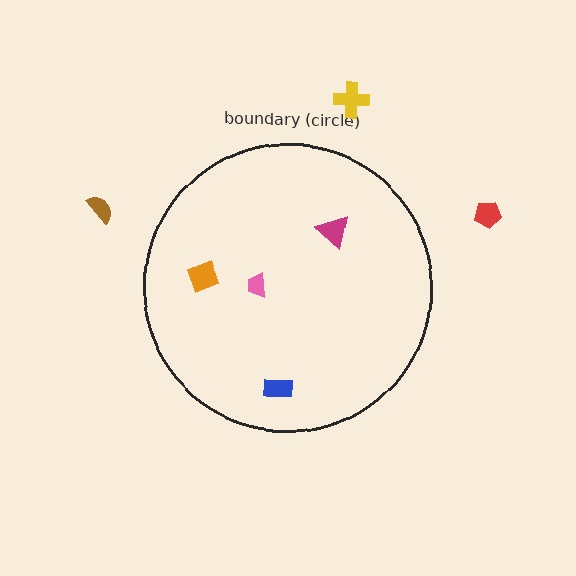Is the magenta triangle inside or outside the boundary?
Inside.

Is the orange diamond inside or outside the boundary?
Inside.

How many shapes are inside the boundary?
4 inside, 3 outside.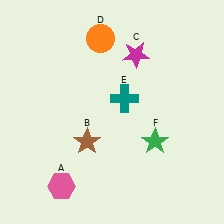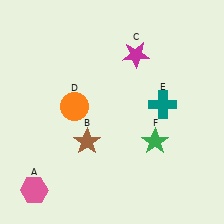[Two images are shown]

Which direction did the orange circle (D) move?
The orange circle (D) moved down.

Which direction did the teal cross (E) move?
The teal cross (E) moved right.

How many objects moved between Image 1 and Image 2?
3 objects moved between the two images.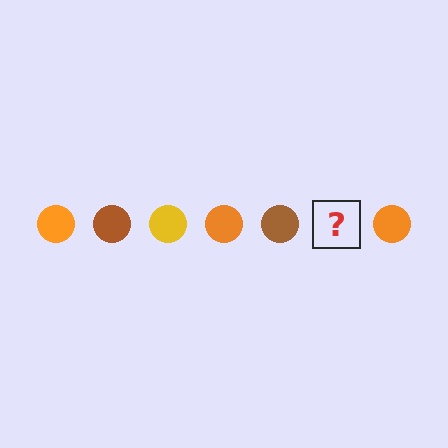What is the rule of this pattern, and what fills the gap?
The rule is that the pattern cycles through orange, brown, yellow circles. The gap should be filled with a yellow circle.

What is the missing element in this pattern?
The missing element is a yellow circle.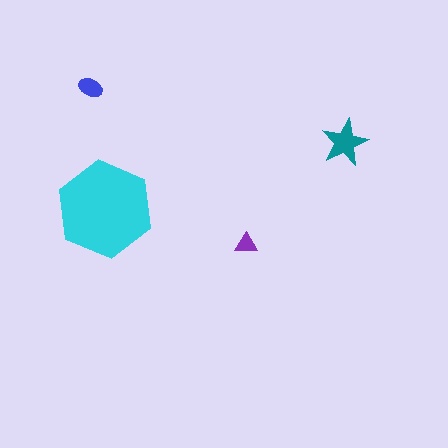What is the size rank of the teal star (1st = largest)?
2nd.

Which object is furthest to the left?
The blue ellipse is leftmost.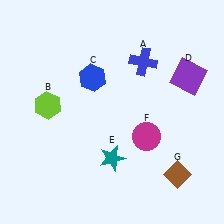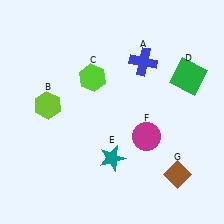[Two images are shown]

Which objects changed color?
C changed from blue to lime. D changed from purple to green.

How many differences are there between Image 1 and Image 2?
There are 2 differences between the two images.